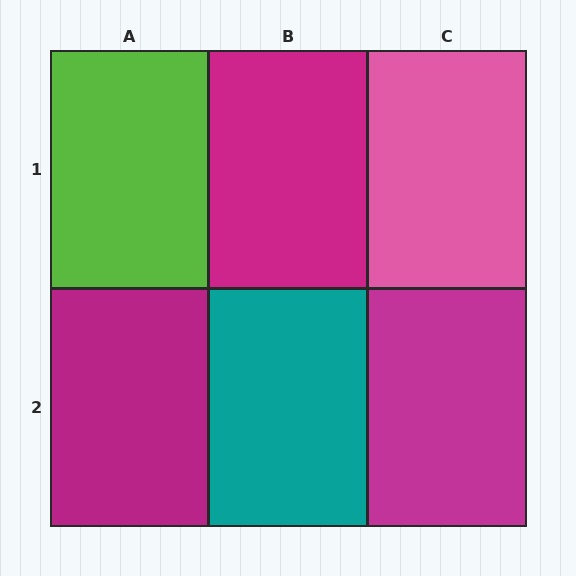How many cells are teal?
1 cell is teal.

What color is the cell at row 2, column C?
Magenta.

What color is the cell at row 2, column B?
Teal.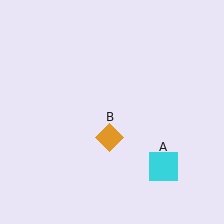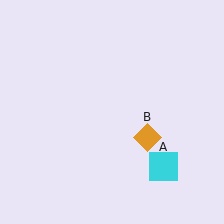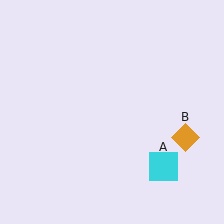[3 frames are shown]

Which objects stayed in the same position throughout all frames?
Cyan square (object A) remained stationary.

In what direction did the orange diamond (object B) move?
The orange diamond (object B) moved right.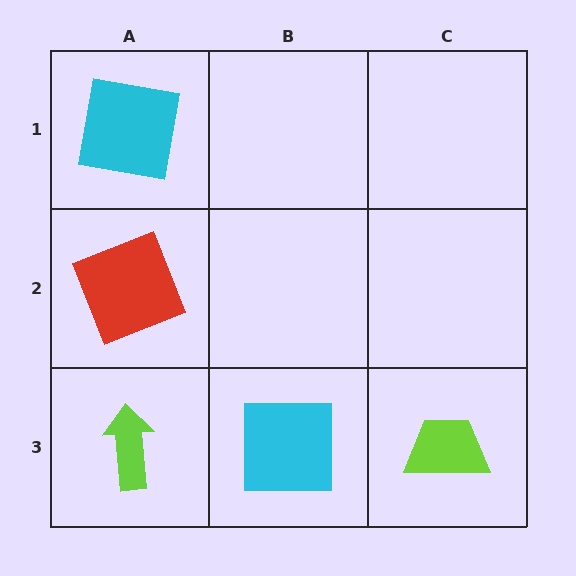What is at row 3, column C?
A lime trapezoid.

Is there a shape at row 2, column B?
No, that cell is empty.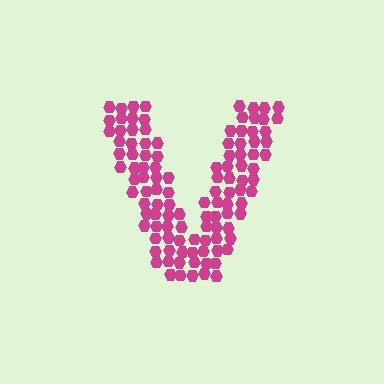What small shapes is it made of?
It is made of small hexagons.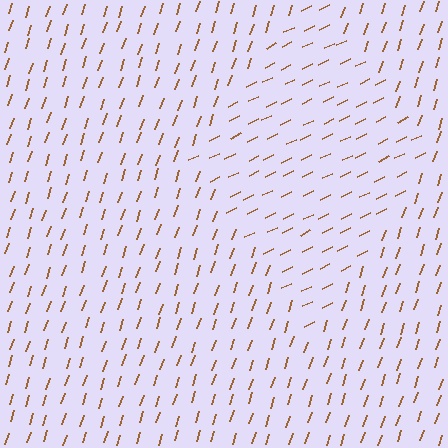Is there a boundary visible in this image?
Yes, there is a texture boundary formed by a change in line orientation.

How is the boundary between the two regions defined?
The boundary is defined purely by a change in line orientation (approximately 45 degrees difference). All lines are the same color and thickness.